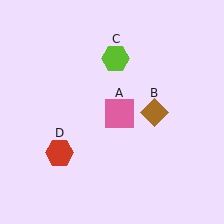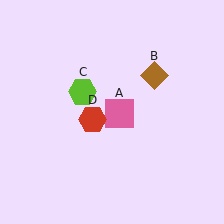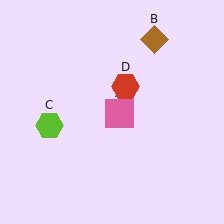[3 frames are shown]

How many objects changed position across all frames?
3 objects changed position: brown diamond (object B), lime hexagon (object C), red hexagon (object D).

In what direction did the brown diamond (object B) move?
The brown diamond (object B) moved up.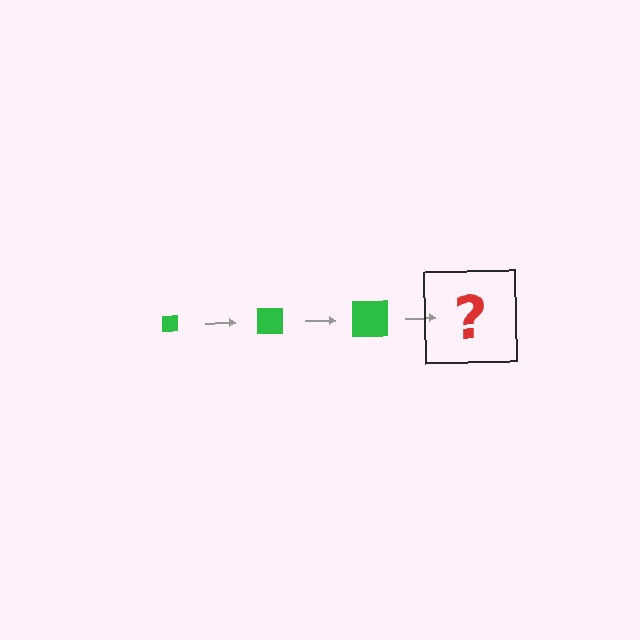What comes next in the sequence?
The next element should be a green square, larger than the previous one.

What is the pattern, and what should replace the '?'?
The pattern is that the square gets progressively larger each step. The '?' should be a green square, larger than the previous one.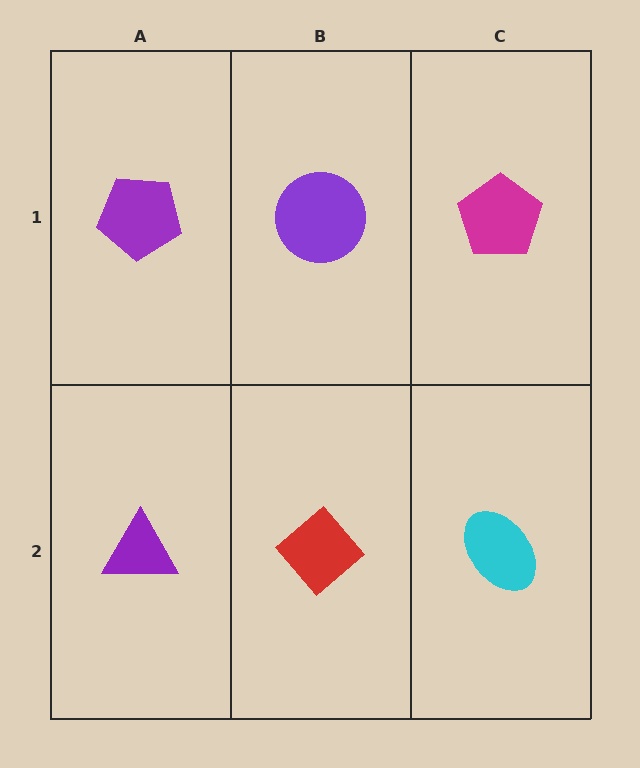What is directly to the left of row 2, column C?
A red diamond.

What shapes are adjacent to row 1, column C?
A cyan ellipse (row 2, column C), a purple circle (row 1, column B).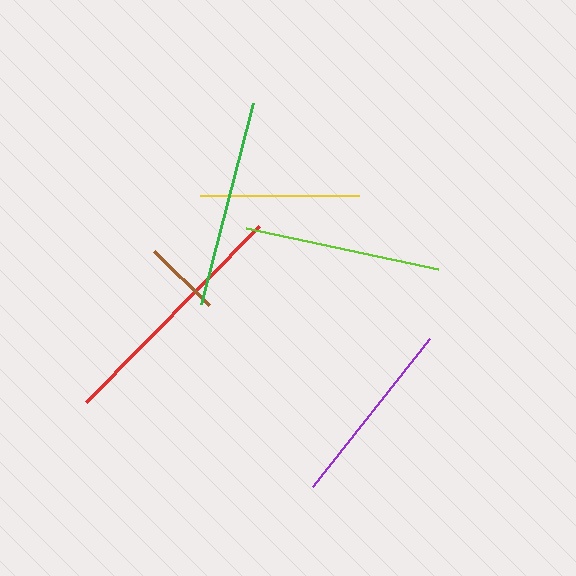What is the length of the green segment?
The green segment is approximately 207 pixels long.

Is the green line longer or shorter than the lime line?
The green line is longer than the lime line.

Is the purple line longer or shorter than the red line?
The red line is longer than the purple line.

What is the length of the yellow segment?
The yellow segment is approximately 159 pixels long.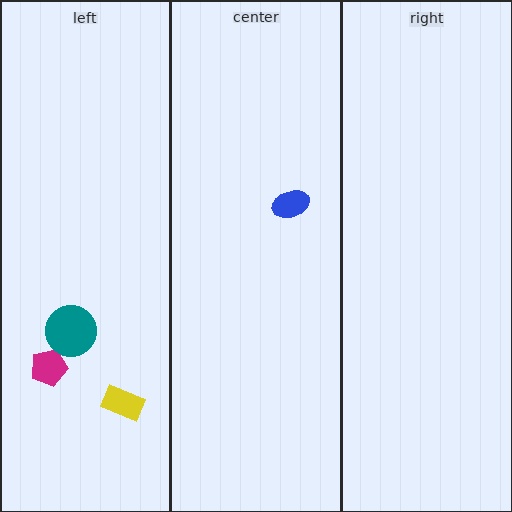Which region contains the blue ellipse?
The center region.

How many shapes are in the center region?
1.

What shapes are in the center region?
The blue ellipse.